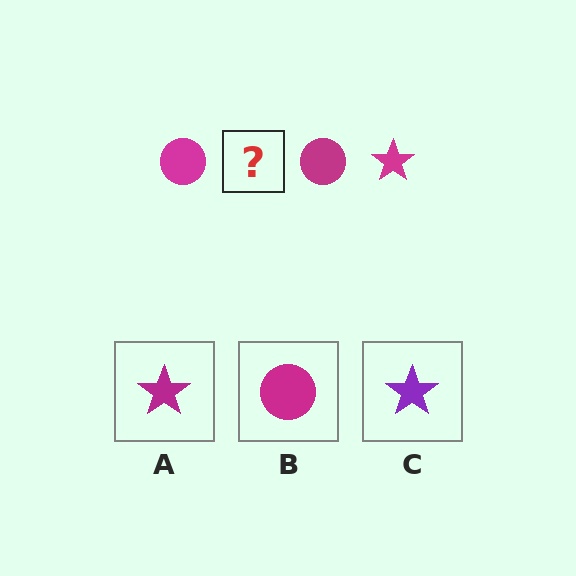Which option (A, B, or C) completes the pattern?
A.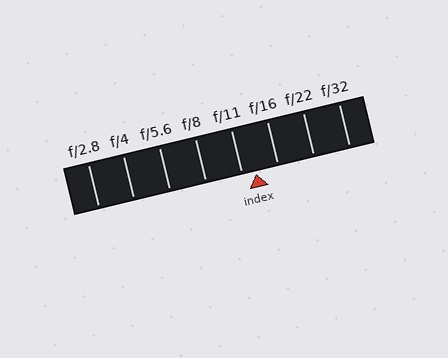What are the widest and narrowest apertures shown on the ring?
The widest aperture shown is f/2.8 and the narrowest is f/32.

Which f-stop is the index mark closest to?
The index mark is closest to f/11.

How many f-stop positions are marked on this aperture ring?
There are 8 f-stop positions marked.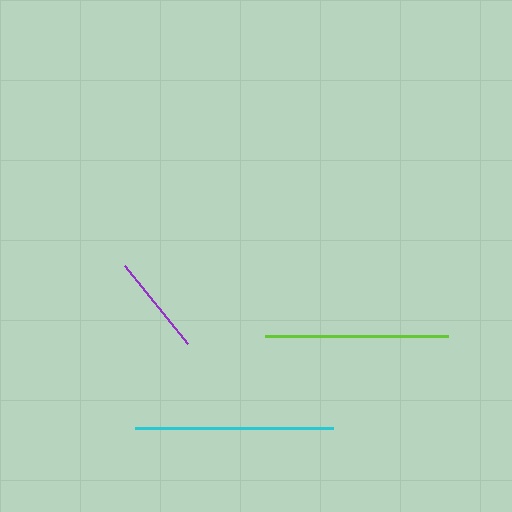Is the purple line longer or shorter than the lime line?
The lime line is longer than the purple line.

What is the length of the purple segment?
The purple segment is approximately 100 pixels long.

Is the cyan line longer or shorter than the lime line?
The cyan line is longer than the lime line.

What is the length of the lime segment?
The lime segment is approximately 183 pixels long.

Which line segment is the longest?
The cyan line is the longest at approximately 198 pixels.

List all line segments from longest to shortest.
From longest to shortest: cyan, lime, purple.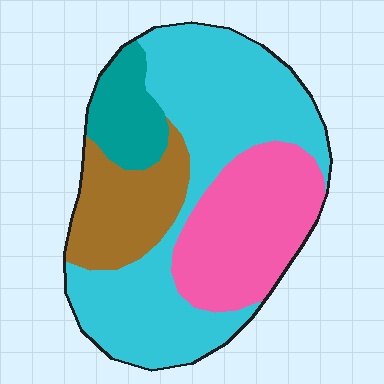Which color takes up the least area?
Teal, at roughly 10%.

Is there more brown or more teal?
Brown.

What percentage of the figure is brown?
Brown covers 16% of the figure.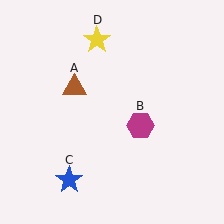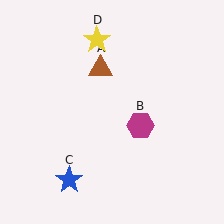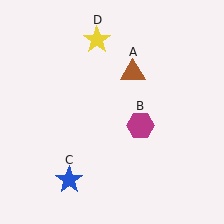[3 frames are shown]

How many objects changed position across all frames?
1 object changed position: brown triangle (object A).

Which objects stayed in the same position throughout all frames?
Magenta hexagon (object B) and blue star (object C) and yellow star (object D) remained stationary.